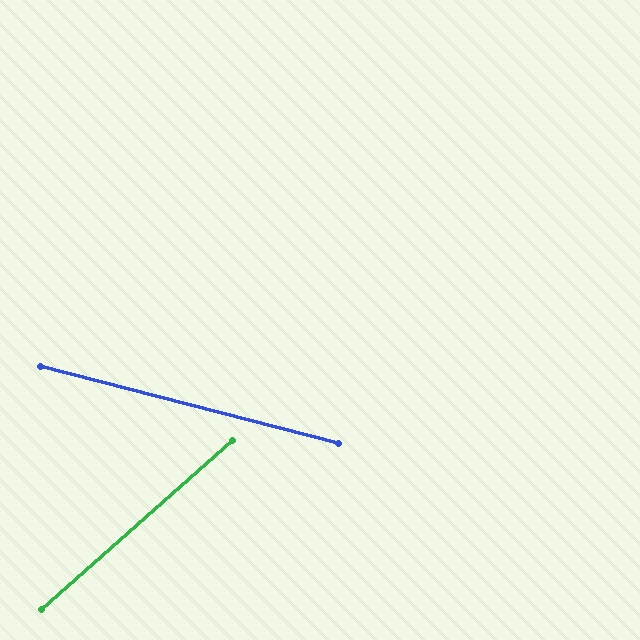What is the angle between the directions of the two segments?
Approximately 56 degrees.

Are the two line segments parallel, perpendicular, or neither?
Neither parallel nor perpendicular — they differ by about 56°.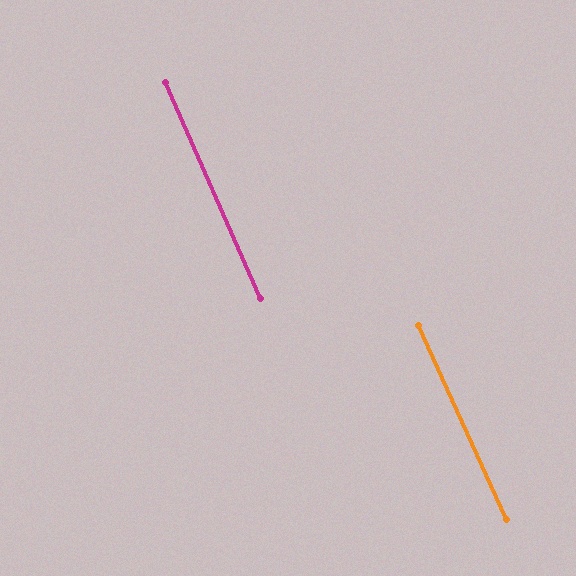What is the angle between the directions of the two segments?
Approximately 1 degree.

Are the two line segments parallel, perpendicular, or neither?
Parallel — their directions differ by only 0.6°.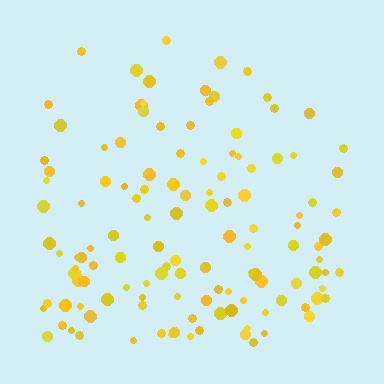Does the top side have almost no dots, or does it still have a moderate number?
Still a moderate number, just noticeably fewer than the bottom.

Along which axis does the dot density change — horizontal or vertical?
Vertical.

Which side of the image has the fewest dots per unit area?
The top.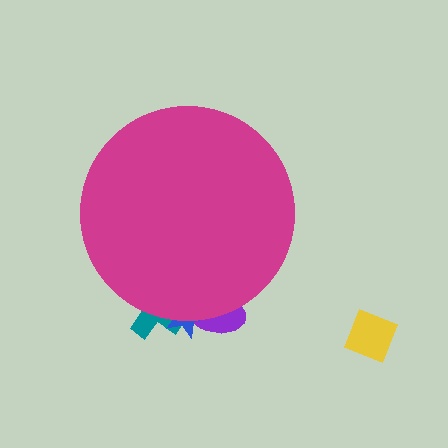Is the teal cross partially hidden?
Yes, the teal cross is partially hidden behind the magenta circle.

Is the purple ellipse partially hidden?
Yes, the purple ellipse is partially hidden behind the magenta circle.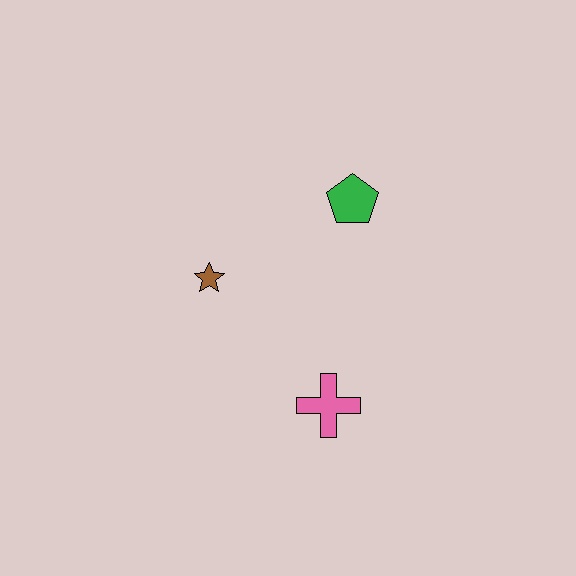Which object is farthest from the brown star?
The pink cross is farthest from the brown star.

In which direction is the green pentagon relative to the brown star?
The green pentagon is to the right of the brown star.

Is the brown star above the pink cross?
Yes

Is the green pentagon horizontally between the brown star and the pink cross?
No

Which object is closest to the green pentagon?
The brown star is closest to the green pentagon.